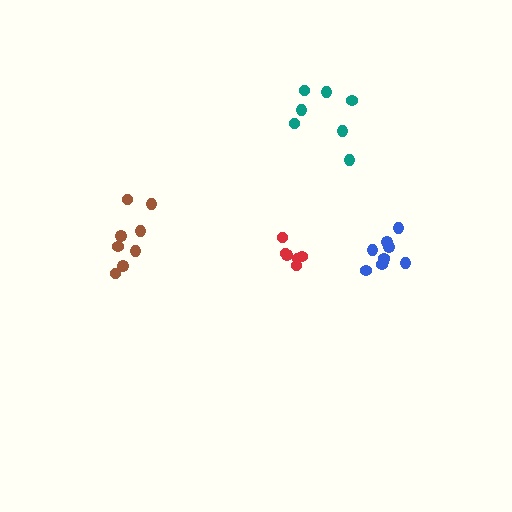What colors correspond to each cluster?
The clusters are colored: teal, blue, brown, red.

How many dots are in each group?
Group 1: 7 dots, Group 2: 9 dots, Group 3: 8 dots, Group 4: 6 dots (30 total).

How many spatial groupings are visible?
There are 4 spatial groupings.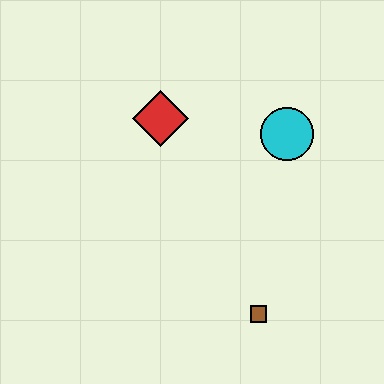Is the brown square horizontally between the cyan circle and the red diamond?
Yes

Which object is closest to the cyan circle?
The red diamond is closest to the cyan circle.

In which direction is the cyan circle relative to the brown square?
The cyan circle is above the brown square.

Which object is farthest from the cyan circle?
The brown square is farthest from the cyan circle.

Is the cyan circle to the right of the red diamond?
Yes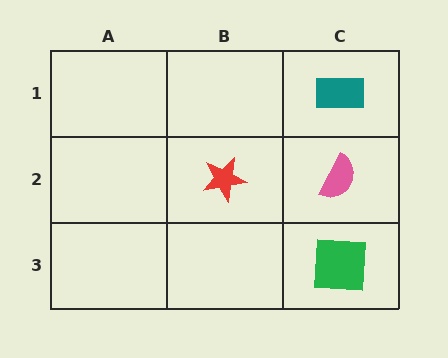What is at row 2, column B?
A red star.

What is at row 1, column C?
A teal rectangle.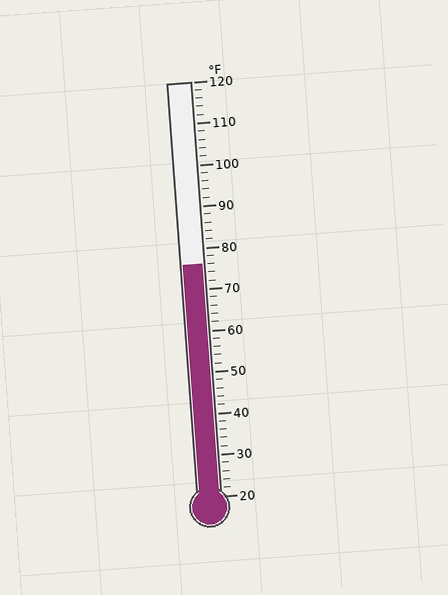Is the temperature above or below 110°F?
The temperature is below 110°F.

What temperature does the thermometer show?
The thermometer shows approximately 76°F.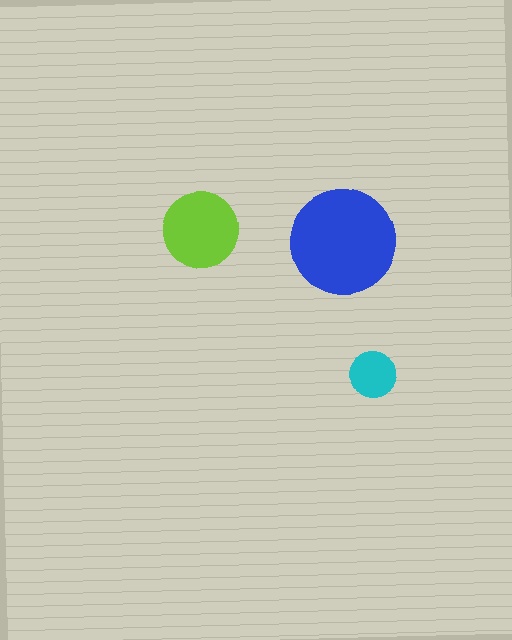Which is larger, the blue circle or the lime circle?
The blue one.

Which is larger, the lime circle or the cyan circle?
The lime one.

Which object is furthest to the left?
The lime circle is leftmost.